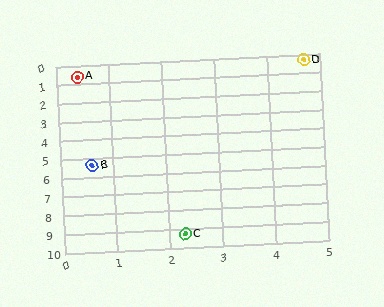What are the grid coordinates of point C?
Point C is at approximately (2.3, 9.3).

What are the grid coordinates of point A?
Point A is at approximately (0.4, 0.6).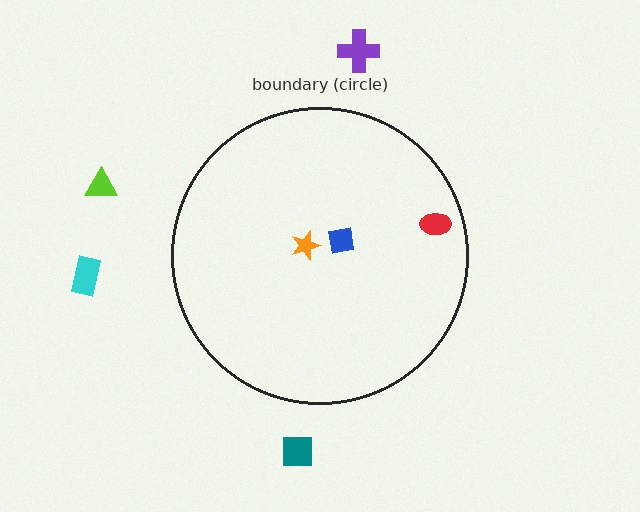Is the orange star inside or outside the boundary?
Inside.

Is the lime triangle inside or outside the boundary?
Outside.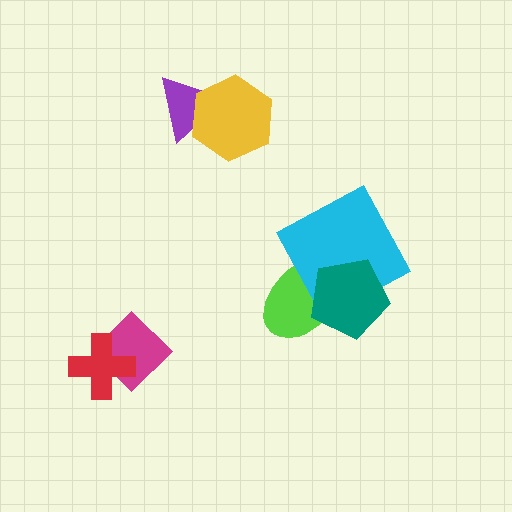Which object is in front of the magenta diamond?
The red cross is in front of the magenta diamond.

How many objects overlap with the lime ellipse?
2 objects overlap with the lime ellipse.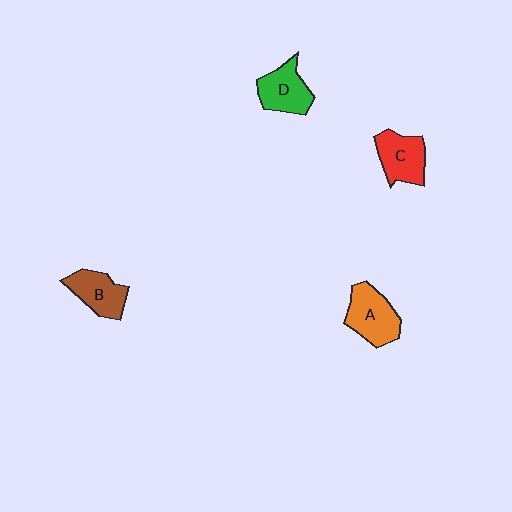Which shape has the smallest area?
Shape B (brown).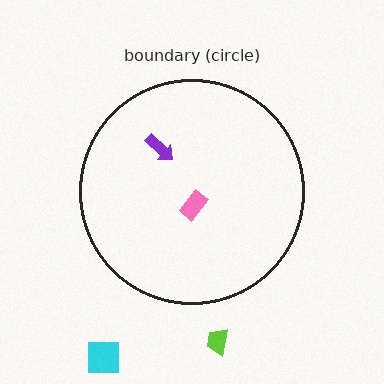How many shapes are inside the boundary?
2 inside, 2 outside.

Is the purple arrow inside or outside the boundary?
Inside.